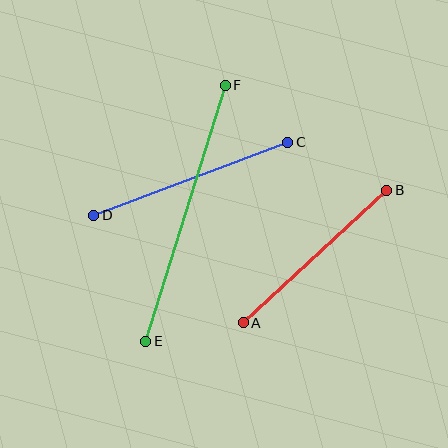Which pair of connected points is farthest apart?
Points E and F are farthest apart.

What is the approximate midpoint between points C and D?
The midpoint is at approximately (191, 179) pixels.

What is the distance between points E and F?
The distance is approximately 268 pixels.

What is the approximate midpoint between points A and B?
The midpoint is at approximately (315, 257) pixels.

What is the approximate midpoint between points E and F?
The midpoint is at approximately (185, 213) pixels.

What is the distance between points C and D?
The distance is approximately 208 pixels.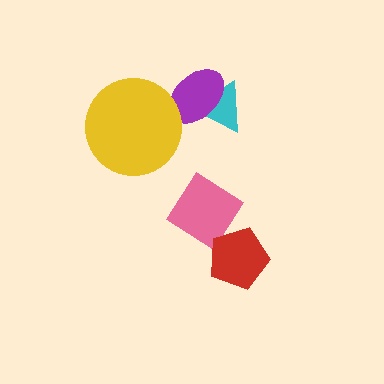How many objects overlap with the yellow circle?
1 object overlaps with the yellow circle.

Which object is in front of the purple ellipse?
The yellow circle is in front of the purple ellipse.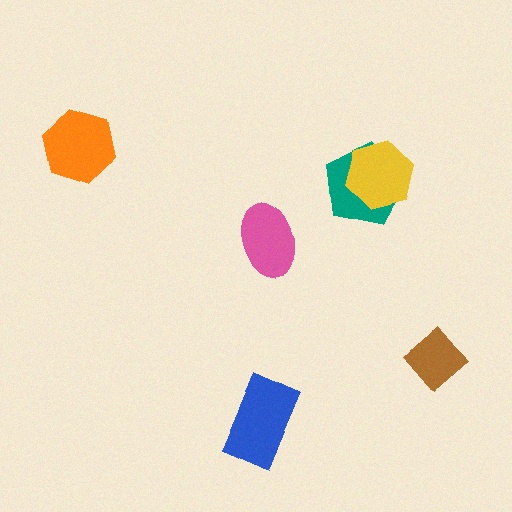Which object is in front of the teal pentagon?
The yellow hexagon is in front of the teal pentagon.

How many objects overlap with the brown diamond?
0 objects overlap with the brown diamond.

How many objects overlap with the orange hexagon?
0 objects overlap with the orange hexagon.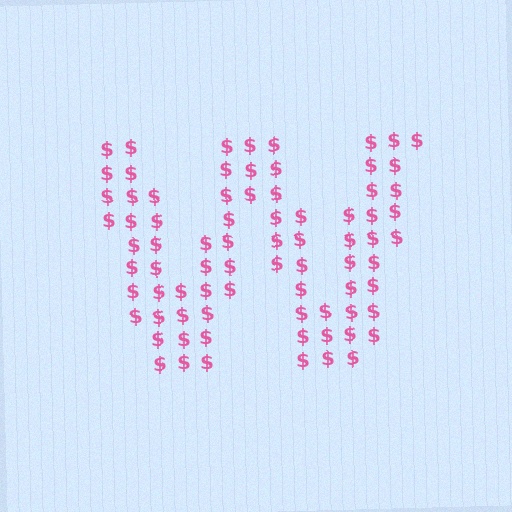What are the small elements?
The small elements are dollar signs.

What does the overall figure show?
The overall figure shows the letter W.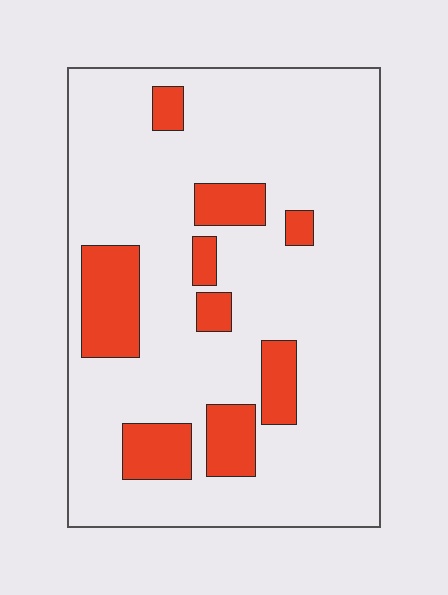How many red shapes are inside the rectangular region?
9.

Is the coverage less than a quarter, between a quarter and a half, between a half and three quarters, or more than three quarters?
Less than a quarter.